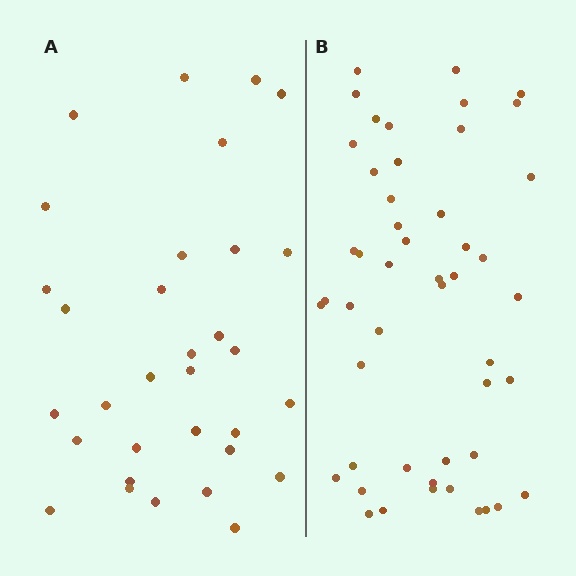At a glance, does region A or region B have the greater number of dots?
Region B (the right region) has more dots.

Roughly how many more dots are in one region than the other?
Region B has approximately 15 more dots than region A.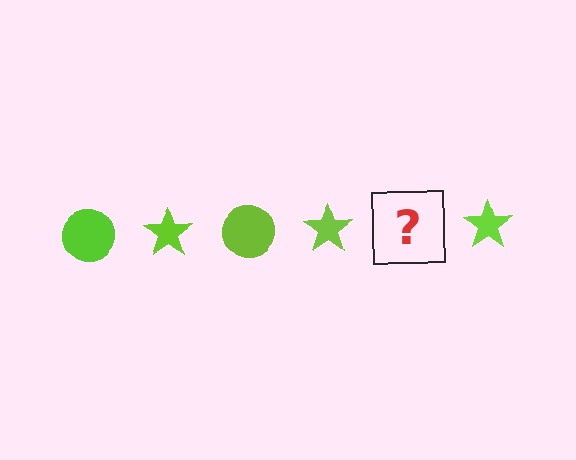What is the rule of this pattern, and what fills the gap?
The rule is that the pattern cycles through circle, star shapes in lime. The gap should be filled with a lime circle.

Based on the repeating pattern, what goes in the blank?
The blank should be a lime circle.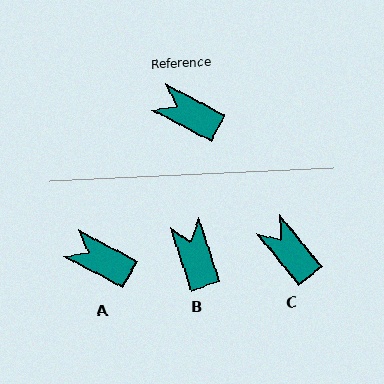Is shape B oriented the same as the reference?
No, it is off by about 43 degrees.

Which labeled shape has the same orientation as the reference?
A.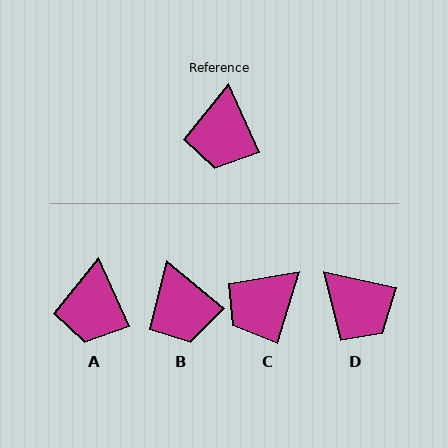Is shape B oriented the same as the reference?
No, it is off by about 26 degrees.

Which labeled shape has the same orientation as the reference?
A.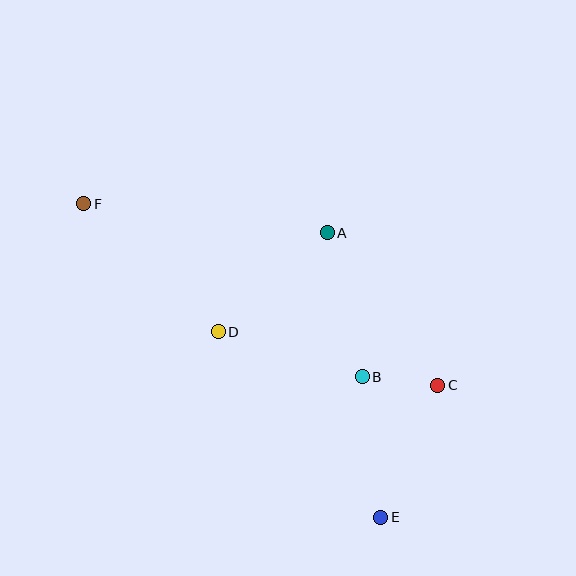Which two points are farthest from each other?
Points E and F are farthest from each other.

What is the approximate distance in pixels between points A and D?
The distance between A and D is approximately 147 pixels.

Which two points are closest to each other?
Points B and C are closest to each other.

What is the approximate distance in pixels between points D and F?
The distance between D and F is approximately 186 pixels.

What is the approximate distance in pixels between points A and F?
The distance between A and F is approximately 245 pixels.